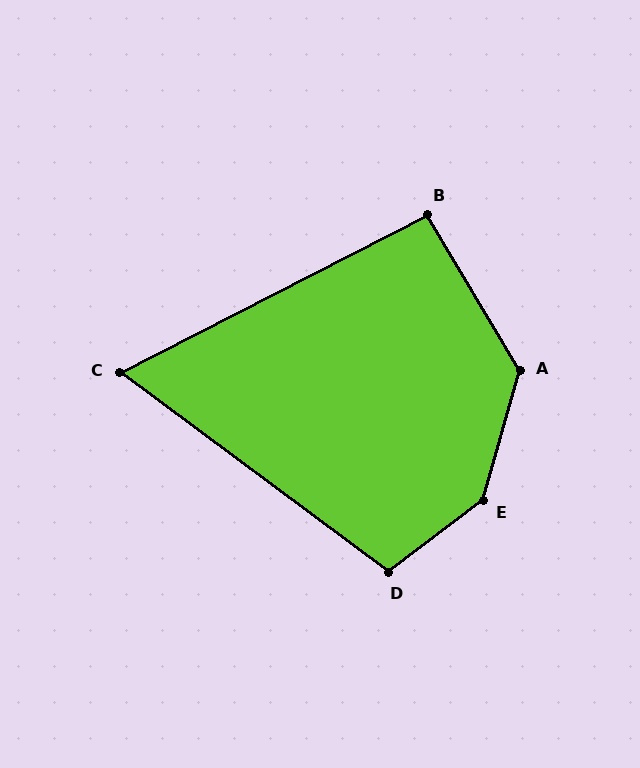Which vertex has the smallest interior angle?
C, at approximately 64 degrees.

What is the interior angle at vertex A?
Approximately 134 degrees (obtuse).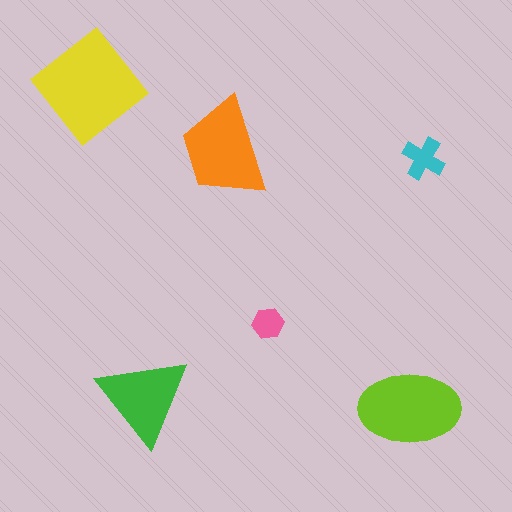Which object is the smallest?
The pink hexagon.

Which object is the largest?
The yellow diamond.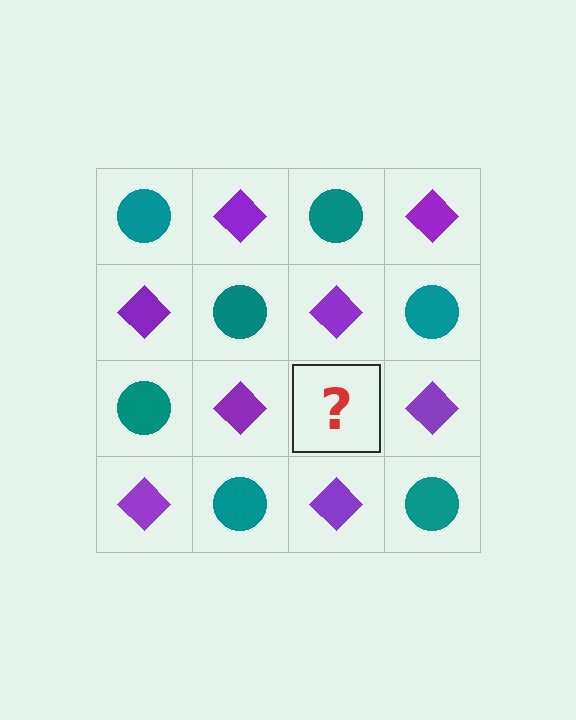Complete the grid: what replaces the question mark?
The question mark should be replaced with a teal circle.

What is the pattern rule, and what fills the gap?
The rule is that it alternates teal circle and purple diamond in a checkerboard pattern. The gap should be filled with a teal circle.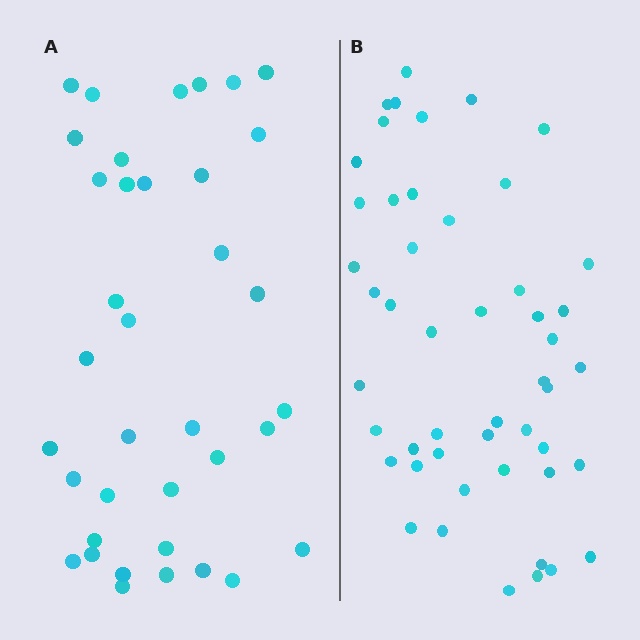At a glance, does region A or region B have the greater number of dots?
Region B (the right region) has more dots.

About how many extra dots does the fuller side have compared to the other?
Region B has roughly 12 or so more dots than region A.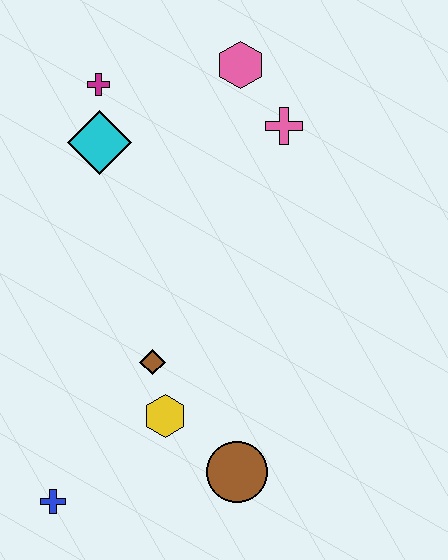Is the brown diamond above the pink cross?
No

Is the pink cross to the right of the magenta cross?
Yes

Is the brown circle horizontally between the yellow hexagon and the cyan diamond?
No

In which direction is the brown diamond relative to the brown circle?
The brown diamond is above the brown circle.